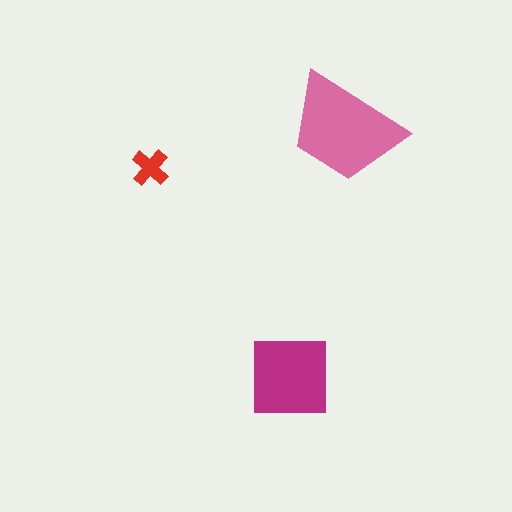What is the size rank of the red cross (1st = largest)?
3rd.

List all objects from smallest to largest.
The red cross, the magenta square, the pink trapezoid.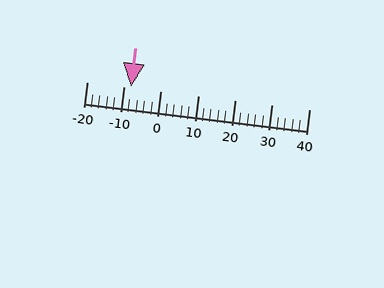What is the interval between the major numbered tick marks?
The major tick marks are spaced 10 units apart.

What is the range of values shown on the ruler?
The ruler shows values from -20 to 40.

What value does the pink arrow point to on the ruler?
The pink arrow points to approximately -8.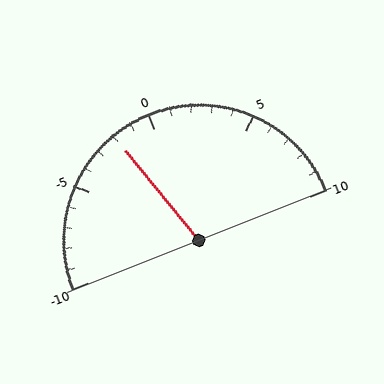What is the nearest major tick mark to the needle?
The nearest major tick mark is 0.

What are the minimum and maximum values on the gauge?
The gauge ranges from -10 to 10.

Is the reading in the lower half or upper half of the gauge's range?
The reading is in the lower half of the range (-10 to 10).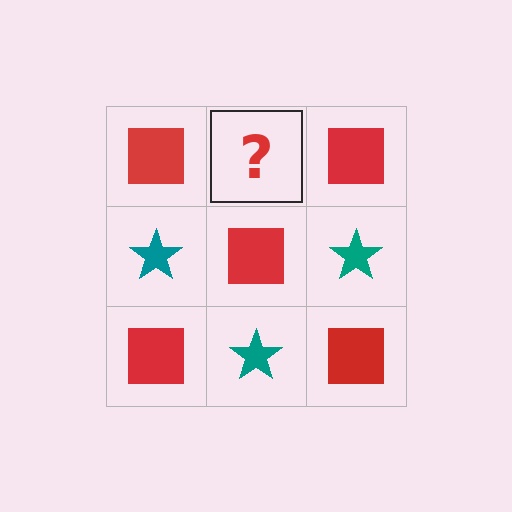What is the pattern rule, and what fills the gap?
The rule is that it alternates red square and teal star in a checkerboard pattern. The gap should be filled with a teal star.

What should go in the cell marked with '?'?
The missing cell should contain a teal star.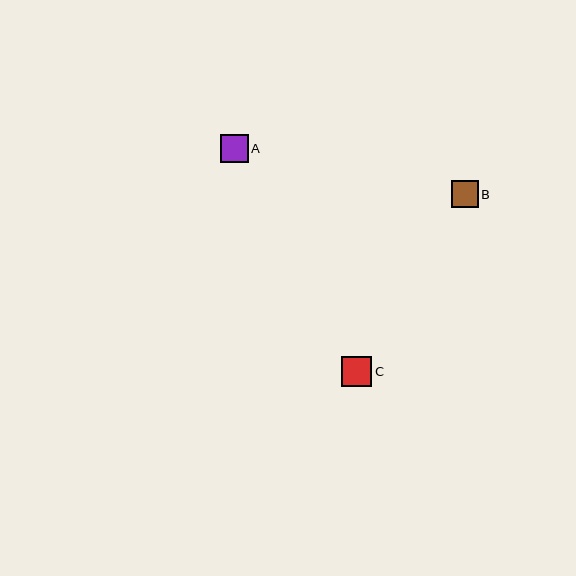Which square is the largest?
Square C is the largest with a size of approximately 30 pixels.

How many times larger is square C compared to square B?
Square C is approximately 1.1 times the size of square B.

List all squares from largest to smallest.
From largest to smallest: C, A, B.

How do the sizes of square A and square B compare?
Square A and square B are approximately the same size.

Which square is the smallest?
Square B is the smallest with a size of approximately 27 pixels.